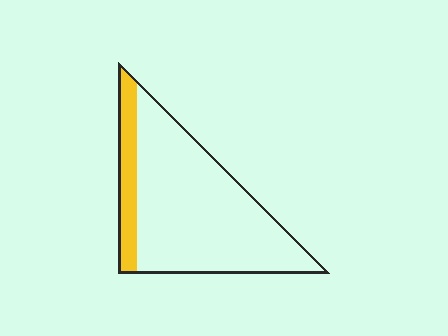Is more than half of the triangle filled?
No.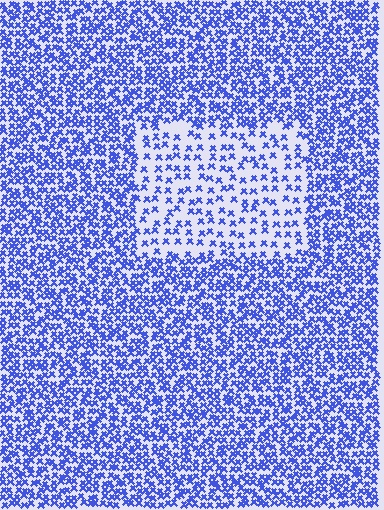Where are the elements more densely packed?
The elements are more densely packed outside the rectangle boundary.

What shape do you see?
I see a rectangle.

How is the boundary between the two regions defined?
The boundary is defined by a change in element density (approximately 2.3x ratio). All elements are the same color, size, and shape.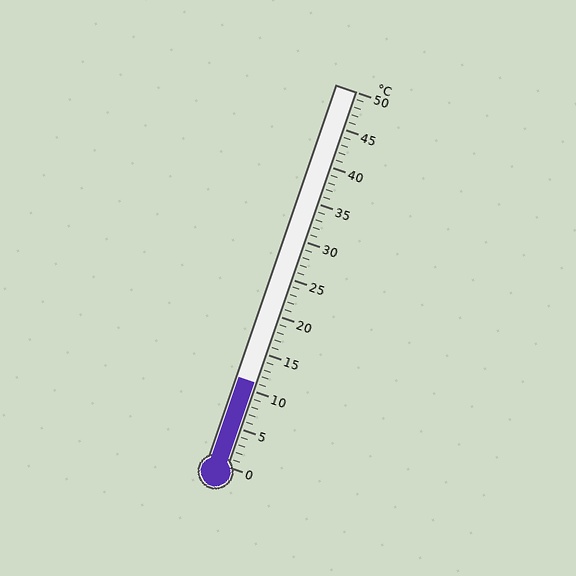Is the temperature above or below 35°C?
The temperature is below 35°C.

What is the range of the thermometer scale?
The thermometer scale ranges from 0°C to 50°C.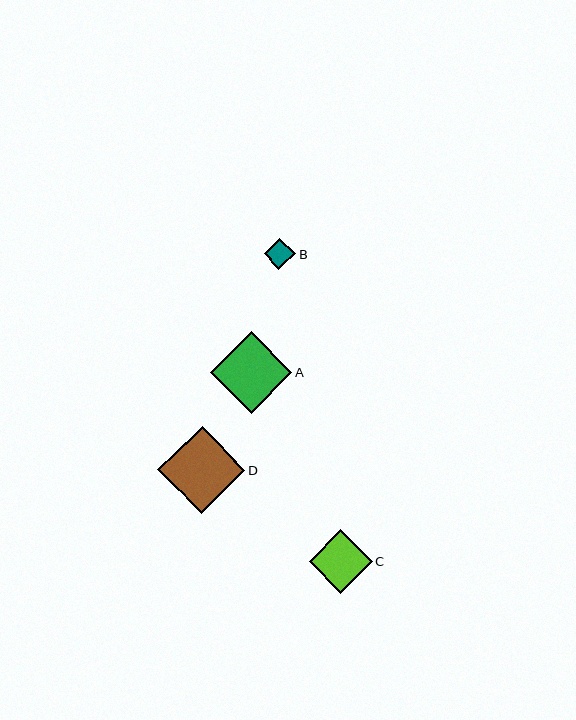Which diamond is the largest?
Diamond D is the largest with a size of approximately 87 pixels.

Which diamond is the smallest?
Diamond B is the smallest with a size of approximately 31 pixels.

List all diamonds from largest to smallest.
From largest to smallest: D, A, C, B.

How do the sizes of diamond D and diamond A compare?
Diamond D and diamond A are approximately the same size.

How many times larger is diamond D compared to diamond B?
Diamond D is approximately 2.8 times the size of diamond B.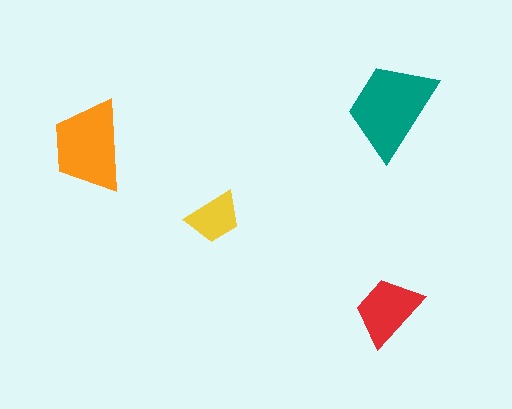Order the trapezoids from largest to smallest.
the teal one, the orange one, the red one, the yellow one.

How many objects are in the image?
There are 4 objects in the image.